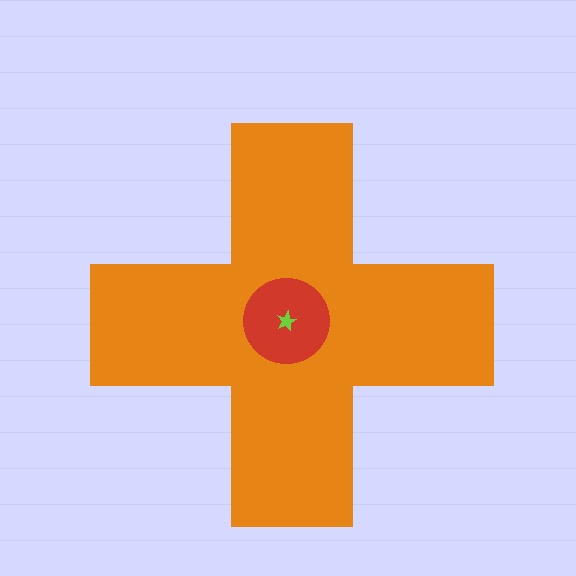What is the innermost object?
The lime star.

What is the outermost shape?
The orange cross.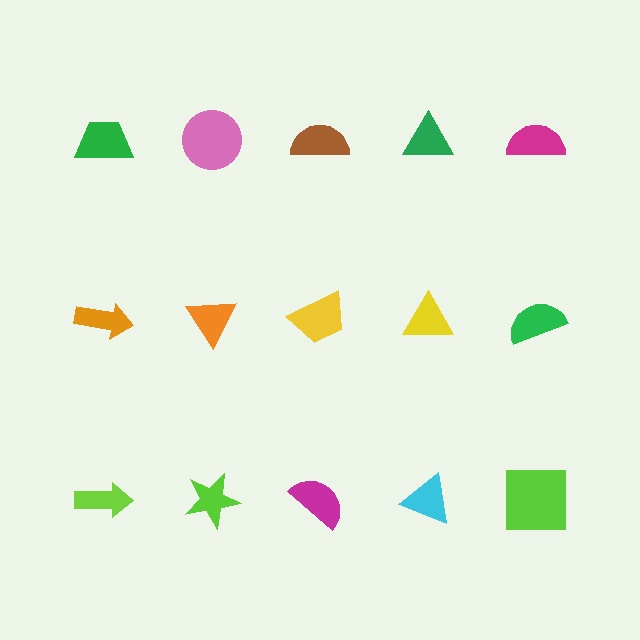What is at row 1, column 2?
A pink circle.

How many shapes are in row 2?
5 shapes.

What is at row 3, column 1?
A lime arrow.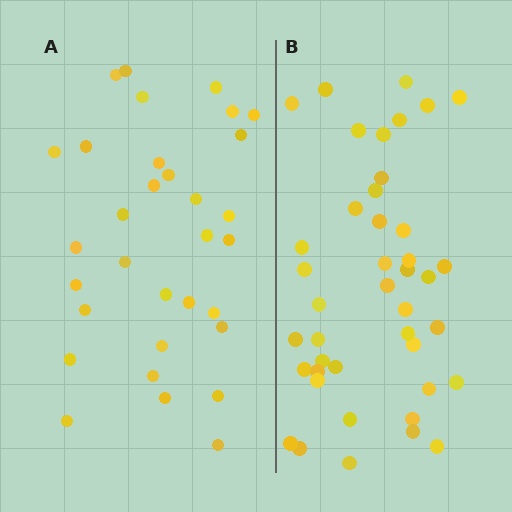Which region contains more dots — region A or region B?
Region B (the right region) has more dots.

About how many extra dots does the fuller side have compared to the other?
Region B has roughly 10 or so more dots than region A.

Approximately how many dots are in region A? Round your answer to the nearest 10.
About 30 dots. (The exact count is 32, which rounds to 30.)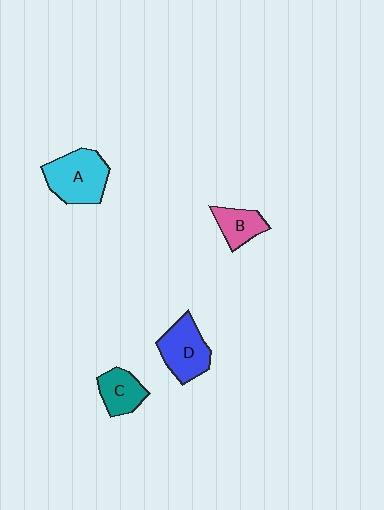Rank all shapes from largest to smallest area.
From largest to smallest: A (cyan), D (blue), C (teal), B (pink).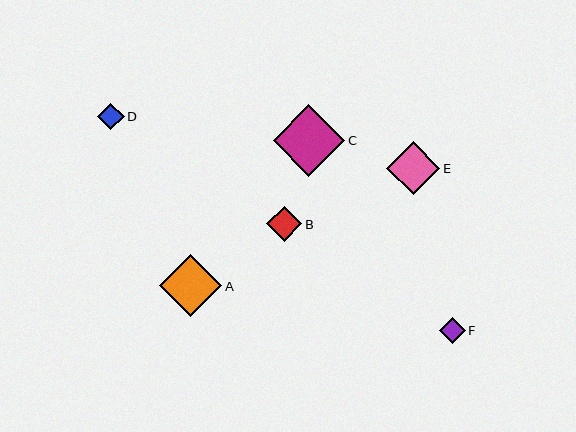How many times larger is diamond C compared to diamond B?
Diamond C is approximately 2.1 times the size of diamond B.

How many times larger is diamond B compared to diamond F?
Diamond B is approximately 1.3 times the size of diamond F.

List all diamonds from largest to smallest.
From largest to smallest: C, A, E, B, D, F.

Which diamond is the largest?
Diamond C is the largest with a size of approximately 72 pixels.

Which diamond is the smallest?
Diamond F is the smallest with a size of approximately 26 pixels.